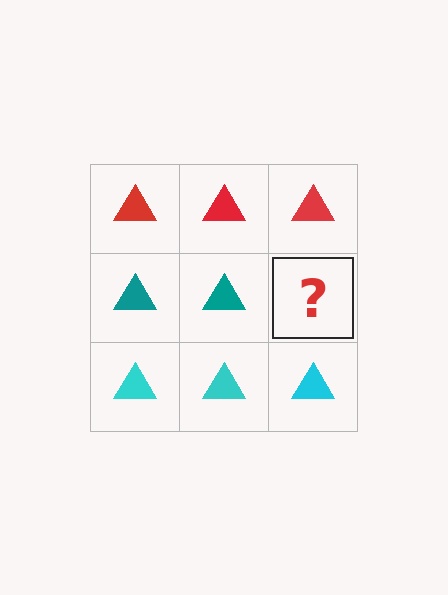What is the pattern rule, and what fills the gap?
The rule is that each row has a consistent color. The gap should be filled with a teal triangle.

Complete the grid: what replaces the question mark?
The question mark should be replaced with a teal triangle.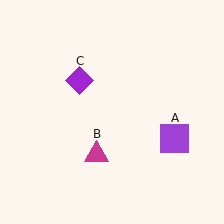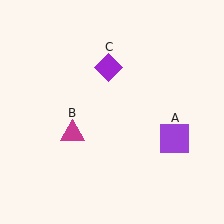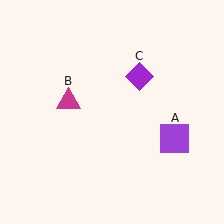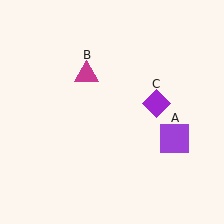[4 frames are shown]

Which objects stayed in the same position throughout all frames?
Purple square (object A) remained stationary.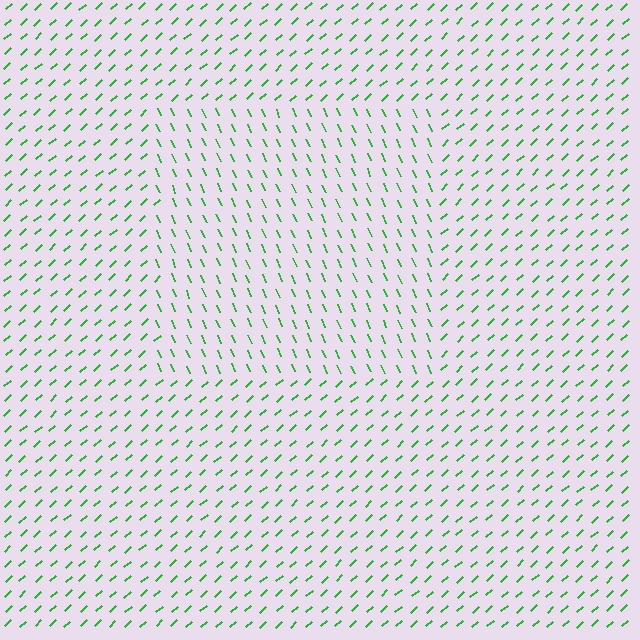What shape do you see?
I see a rectangle.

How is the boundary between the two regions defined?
The boundary is defined purely by a change in line orientation (approximately 71 degrees difference). All lines are the same color and thickness.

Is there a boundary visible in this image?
Yes, there is a texture boundary formed by a change in line orientation.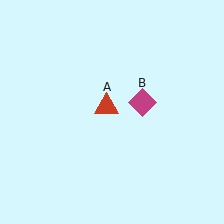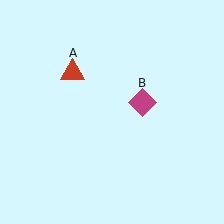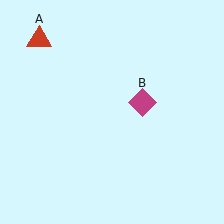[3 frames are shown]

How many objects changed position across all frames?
1 object changed position: red triangle (object A).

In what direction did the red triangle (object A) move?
The red triangle (object A) moved up and to the left.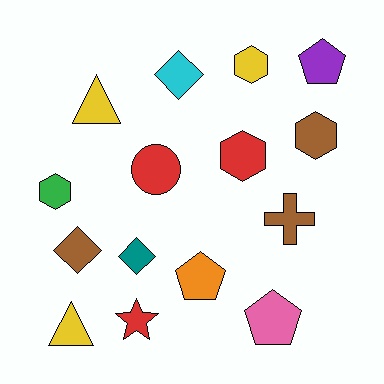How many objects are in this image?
There are 15 objects.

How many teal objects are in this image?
There is 1 teal object.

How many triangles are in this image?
There are 2 triangles.